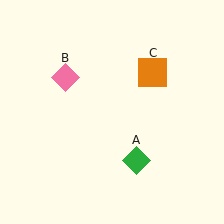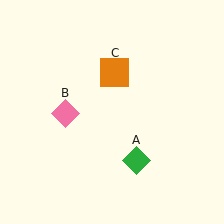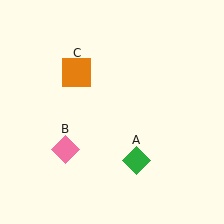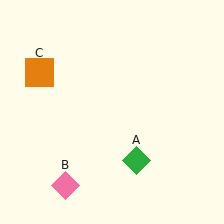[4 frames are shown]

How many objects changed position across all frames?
2 objects changed position: pink diamond (object B), orange square (object C).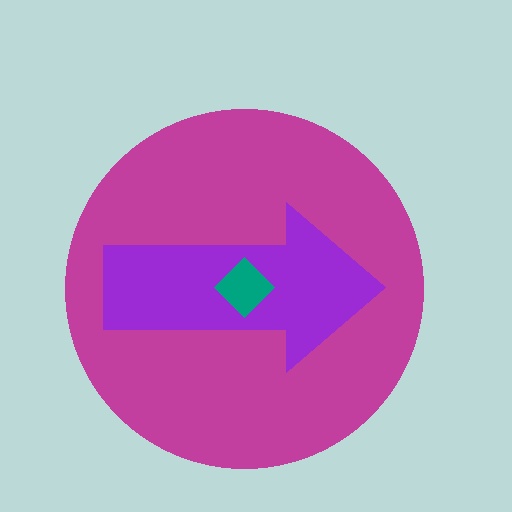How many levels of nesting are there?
3.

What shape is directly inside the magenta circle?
The purple arrow.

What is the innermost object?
The teal diamond.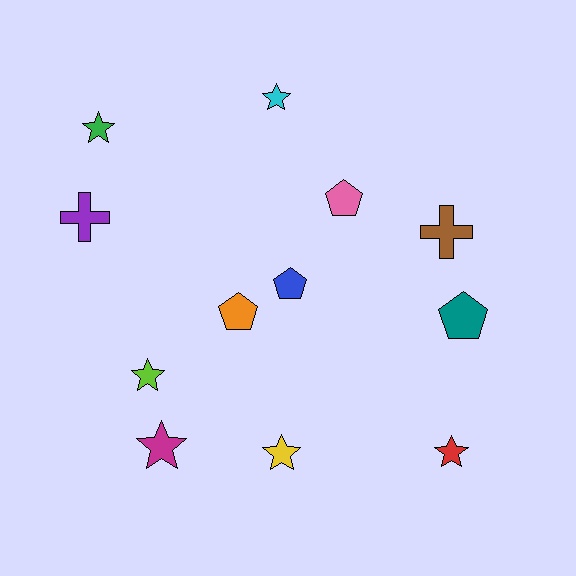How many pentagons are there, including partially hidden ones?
There are 4 pentagons.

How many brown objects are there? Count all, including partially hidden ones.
There is 1 brown object.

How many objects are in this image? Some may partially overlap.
There are 12 objects.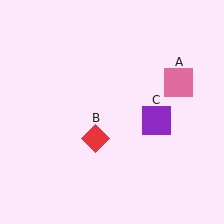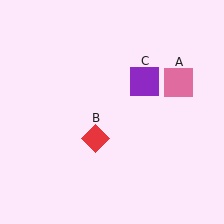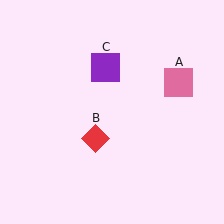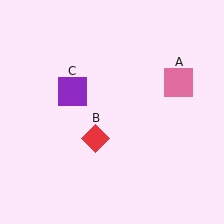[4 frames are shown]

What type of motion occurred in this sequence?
The purple square (object C) rotated counterclockwise around the center of the scene.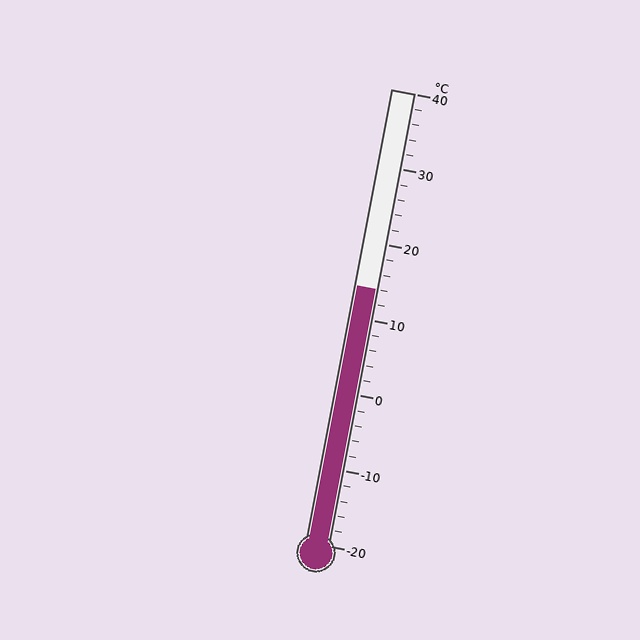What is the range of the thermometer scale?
The thermometer scale ranges from -20°C to 40°C.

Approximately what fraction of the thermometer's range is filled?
The thermometer is filled to approximately 55% of its range.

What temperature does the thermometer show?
The thermometer shows approximately 14°C.